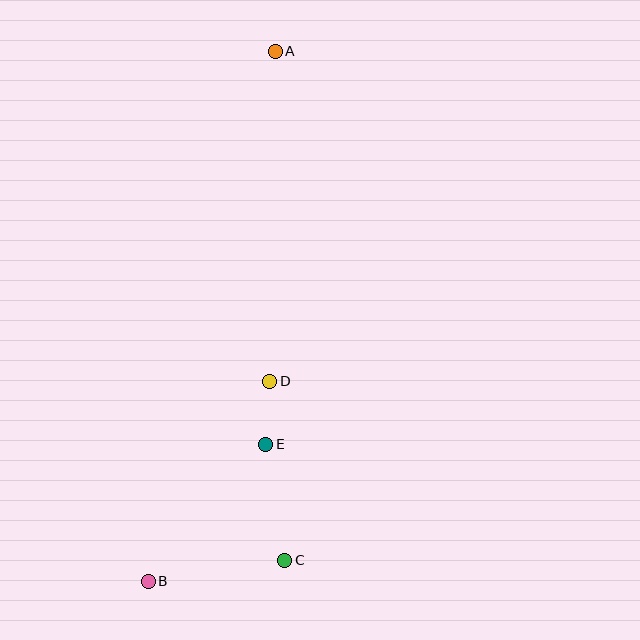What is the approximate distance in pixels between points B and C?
The distance between B and C is approximately 138 pixels.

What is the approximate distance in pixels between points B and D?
The distance between B and D is approximately 234 pixels.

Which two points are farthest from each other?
Points A and B are farthest from each other.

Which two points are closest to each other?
Points D and E are closest to each other.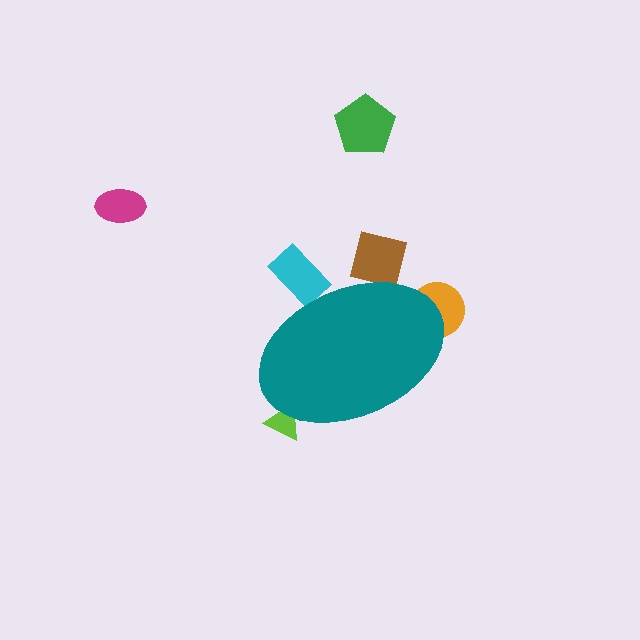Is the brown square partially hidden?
Yes, the brown square is partially hidden behind the teal ellipse.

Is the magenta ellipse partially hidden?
No, the magenta ellipse is fully visible.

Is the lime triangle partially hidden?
Yes, the lime triangle is partially hidden behind the teal ellipse.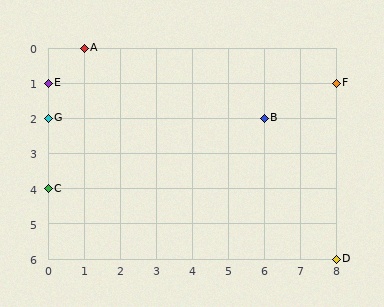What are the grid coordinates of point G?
Point G is at grid coordinates (0, 2).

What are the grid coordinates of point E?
Point E is at grid coordinates (0, 1).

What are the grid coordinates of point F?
Point F is at grid coordinates (8, 1).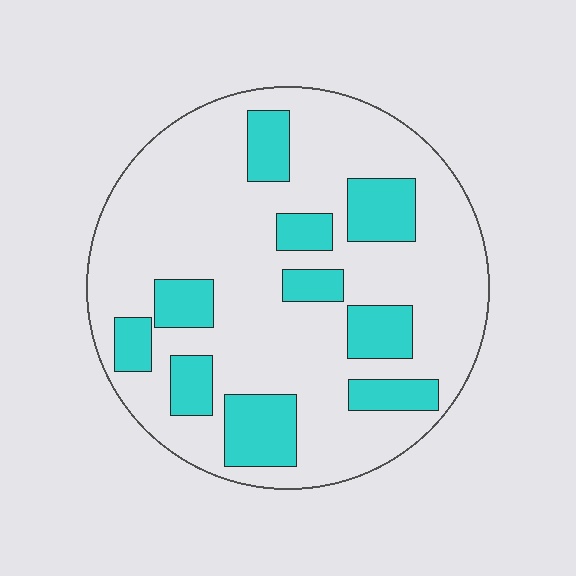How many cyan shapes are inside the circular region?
10.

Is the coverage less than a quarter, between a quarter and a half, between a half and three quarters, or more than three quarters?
Less than a quarter.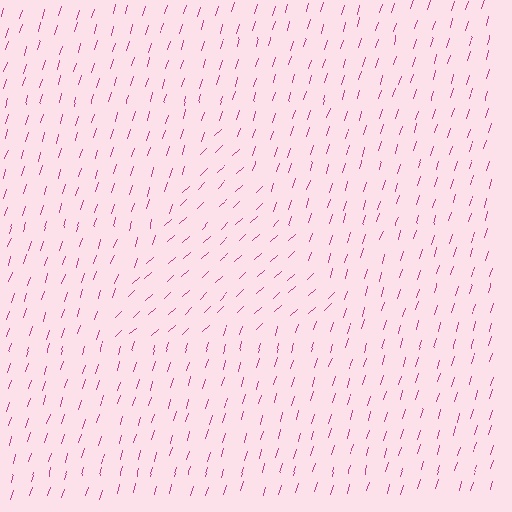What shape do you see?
I see a triangle.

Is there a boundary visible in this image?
Yes, there is a texture boundary formed by a change in line orientation.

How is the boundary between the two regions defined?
The boundary is defined purely by a change in line orientation (approximately 30 degrees difference). All lines are the same color and thickness.